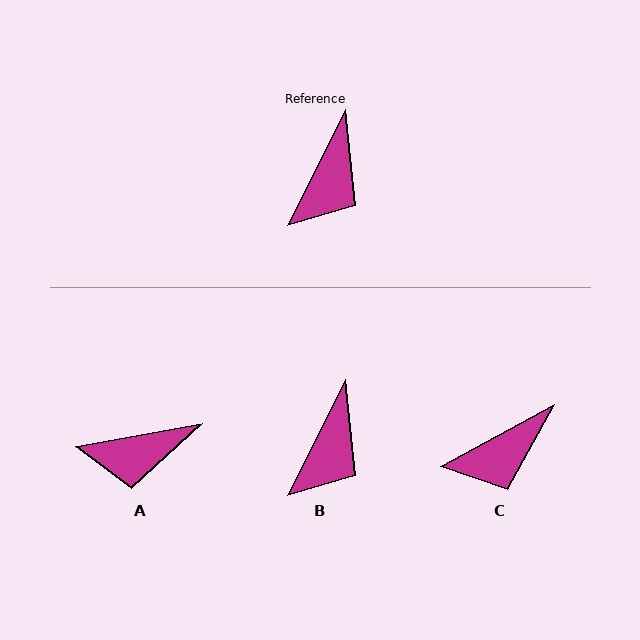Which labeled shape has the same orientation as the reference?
B.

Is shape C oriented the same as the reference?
No, it is off by about 35 degrees.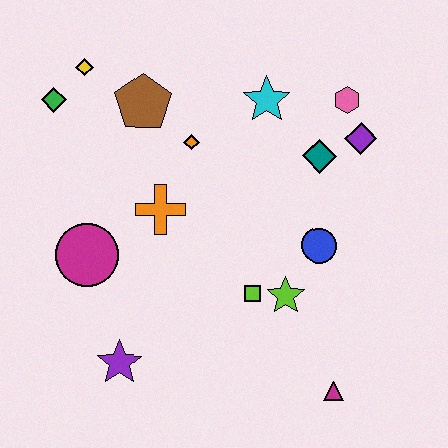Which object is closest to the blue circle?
The lime star is closest to the blue circle.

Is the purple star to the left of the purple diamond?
Yes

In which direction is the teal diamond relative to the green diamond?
The teal diamond is to the right of the green diamond.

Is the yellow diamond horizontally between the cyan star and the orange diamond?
No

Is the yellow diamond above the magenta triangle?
Yes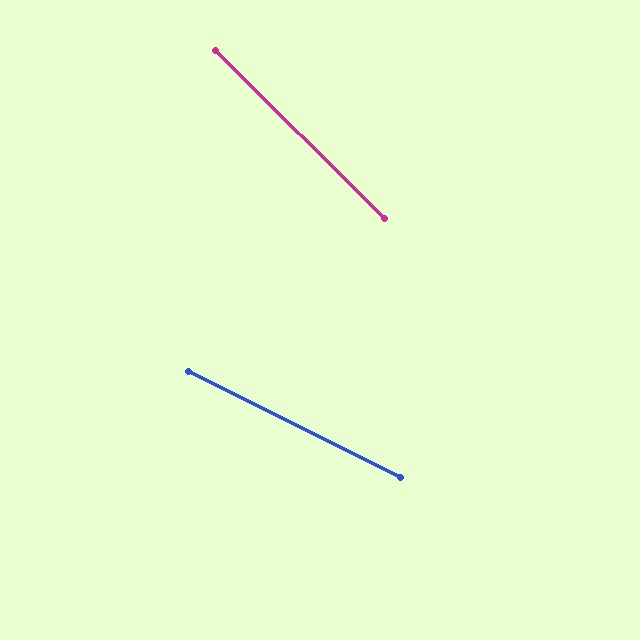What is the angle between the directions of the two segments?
Approximately 18 degrees.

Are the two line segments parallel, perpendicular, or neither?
Neither parallel nor perpendicular — they differ by about 18°.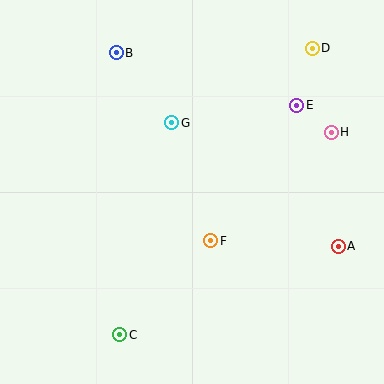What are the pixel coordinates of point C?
Point C is at (120, 335).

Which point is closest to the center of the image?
Point F at (210, 241) is closest to the center.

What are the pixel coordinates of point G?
Point G is at (172, 123).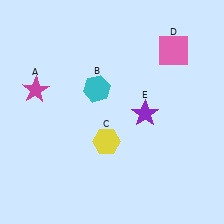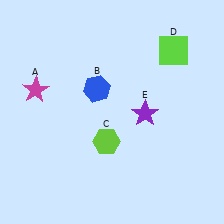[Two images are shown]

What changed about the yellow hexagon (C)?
In Image 1, C is yellow. In Image 2, it changed to lime.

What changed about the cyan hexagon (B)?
In Image 1, B is cyan. In Image 2, it changed to blue.